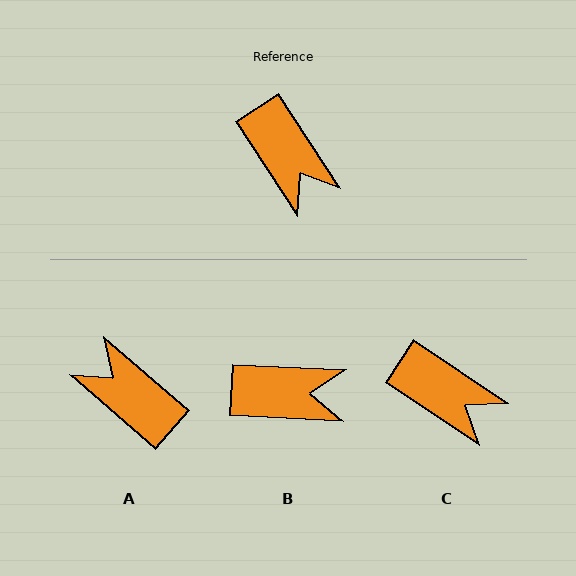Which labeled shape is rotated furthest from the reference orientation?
A, about 164 degrees away.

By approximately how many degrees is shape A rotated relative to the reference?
Approximately 164 degrees clockwise.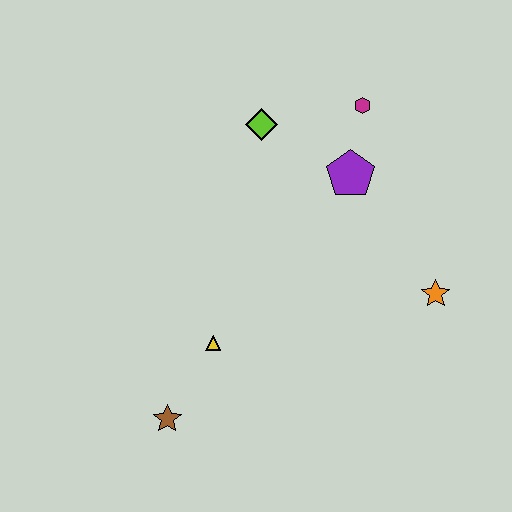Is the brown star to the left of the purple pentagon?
Yes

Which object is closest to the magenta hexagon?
The purple pentagon is closest to the magenta hexagon.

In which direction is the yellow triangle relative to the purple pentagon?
The yellow triangle is below the purple pentagon.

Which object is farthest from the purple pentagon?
The brown star is farthest from the purple pentagon.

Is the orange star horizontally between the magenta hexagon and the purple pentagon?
No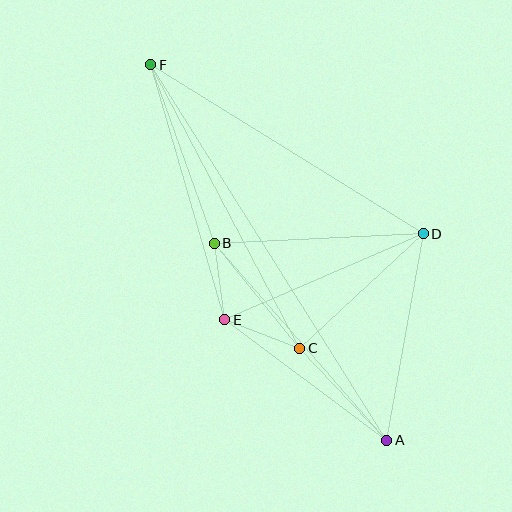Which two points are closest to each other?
Points B and E are closest to each other.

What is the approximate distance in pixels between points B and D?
The distance between B and D is approximately 209 pixels.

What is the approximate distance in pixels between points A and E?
The distance between A and E is approximately 202 pixels.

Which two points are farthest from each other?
Points A and F are farthest from each other.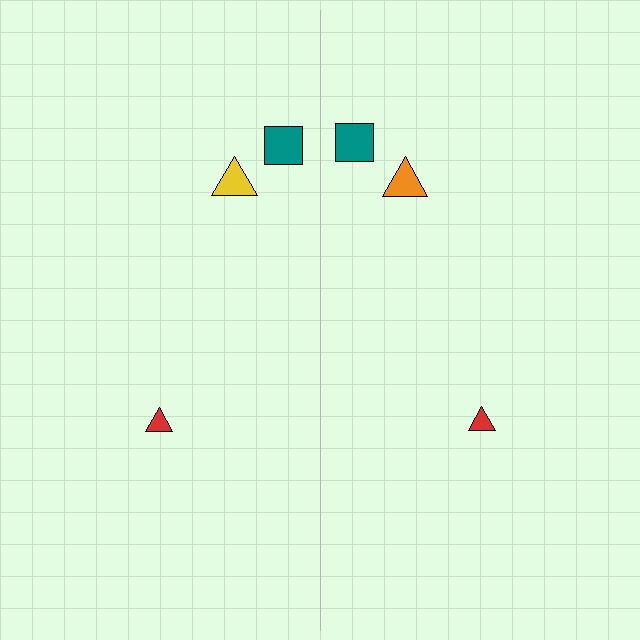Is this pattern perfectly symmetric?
No, the pattern is not perfectly symmetric. The orange triangle on the right side breaks the symmetry — its mirror counterpart is yellow.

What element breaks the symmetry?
The orange triangle on the right side breaks the symmetry — its mirror counterpart is yellow.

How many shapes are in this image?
There are 6 shapes in this image.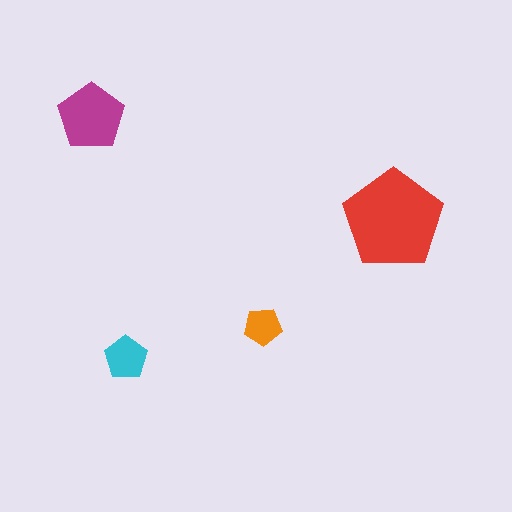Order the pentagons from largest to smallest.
the red one, the magenta one, the cyan one, the orange one.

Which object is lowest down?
The cyan pentagon is bottommost.